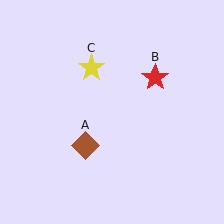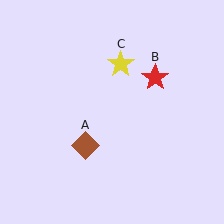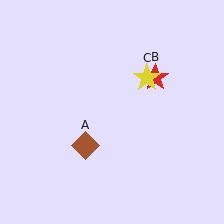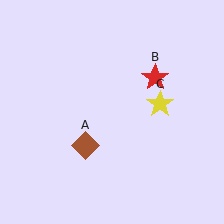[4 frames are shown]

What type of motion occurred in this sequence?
The yellow star (object C) rotated clockwise around the center of the scene.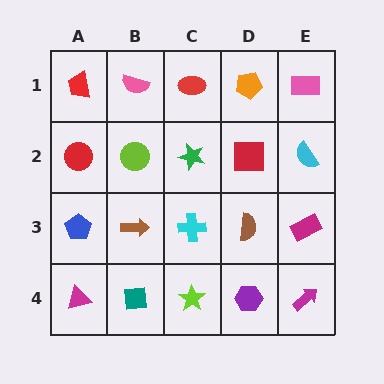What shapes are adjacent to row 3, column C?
A green star (row 2, column C), a lime star (row 4, column C), a brown arrow (row 3, column B), a brown semicircle (row 3, column D).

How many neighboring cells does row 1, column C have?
3.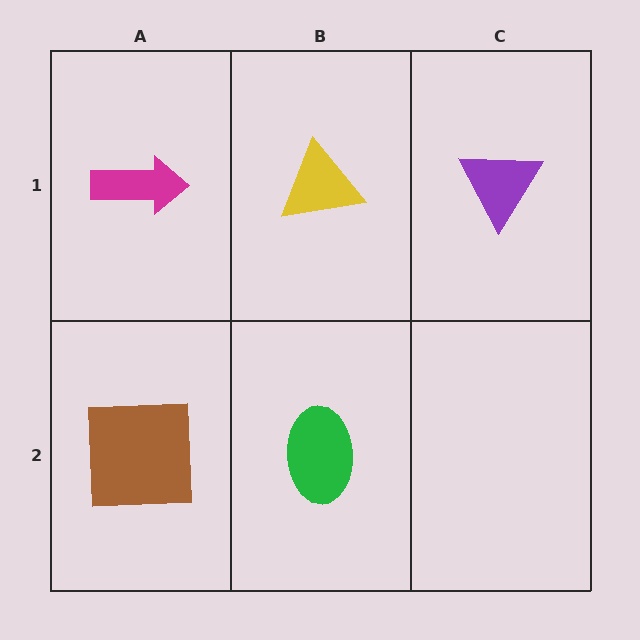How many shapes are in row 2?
2 shapes.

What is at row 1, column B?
A yellow triangle.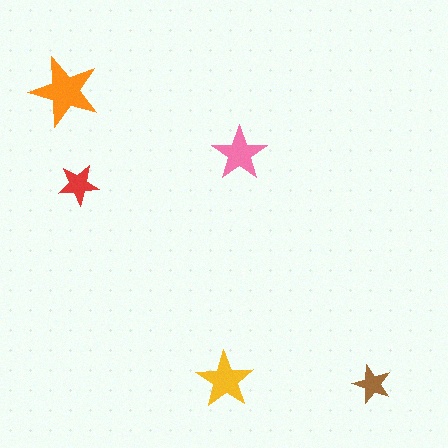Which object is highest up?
The orange star is topmost.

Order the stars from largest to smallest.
the orange one, the yellow one, the pink one, the red one, the brown one.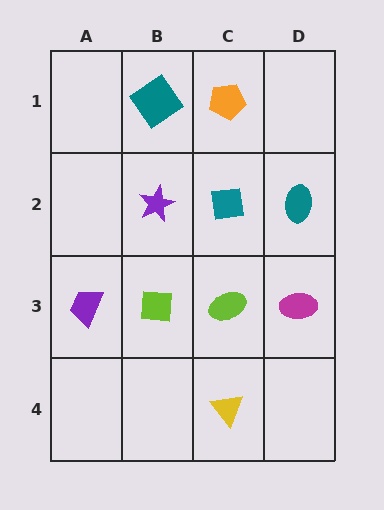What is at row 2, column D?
A teal ellipse.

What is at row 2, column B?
A purple star.